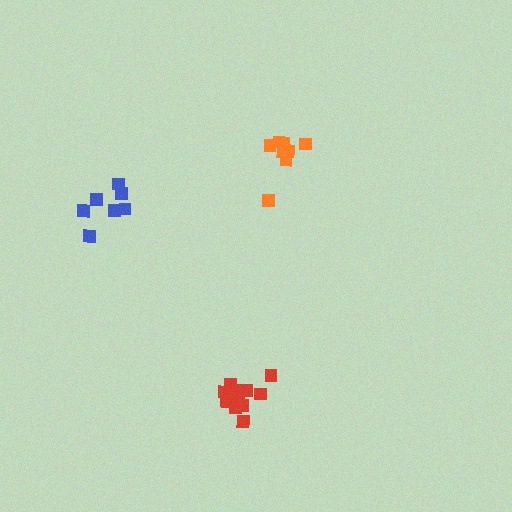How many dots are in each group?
Group 1: 12 dots, Group 2: 7 dots, Group 3: 8 dots (27 total).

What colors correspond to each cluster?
The clusters are colored: red, blue, orange.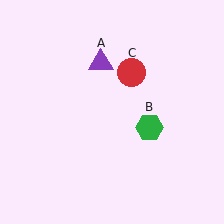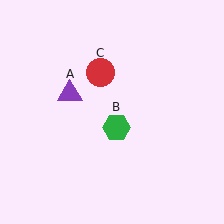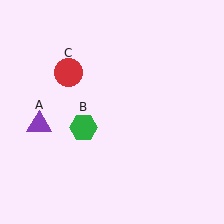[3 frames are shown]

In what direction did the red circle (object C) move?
The red circle (object C) moved left.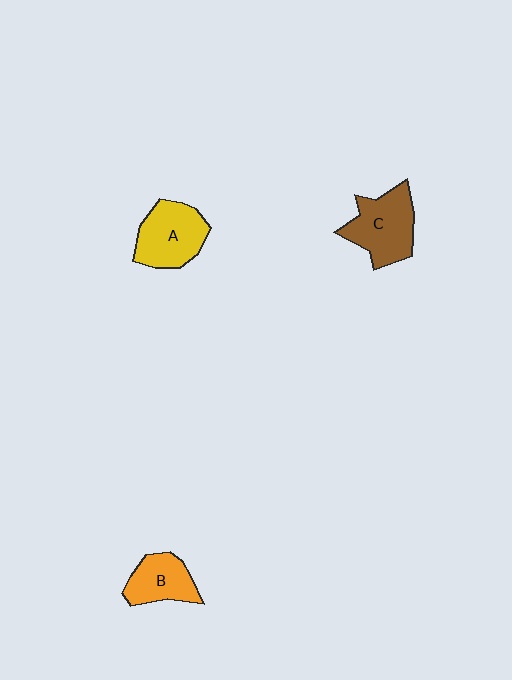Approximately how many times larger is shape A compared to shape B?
Approximately 1.3 times.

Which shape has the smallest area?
Shape B (orange).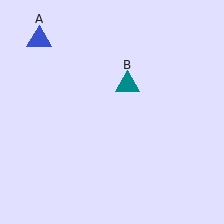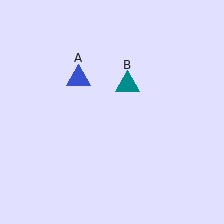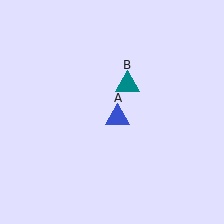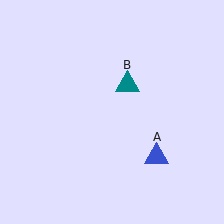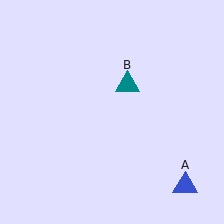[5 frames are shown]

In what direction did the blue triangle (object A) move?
The blue triangle (object A) moved down and to the right.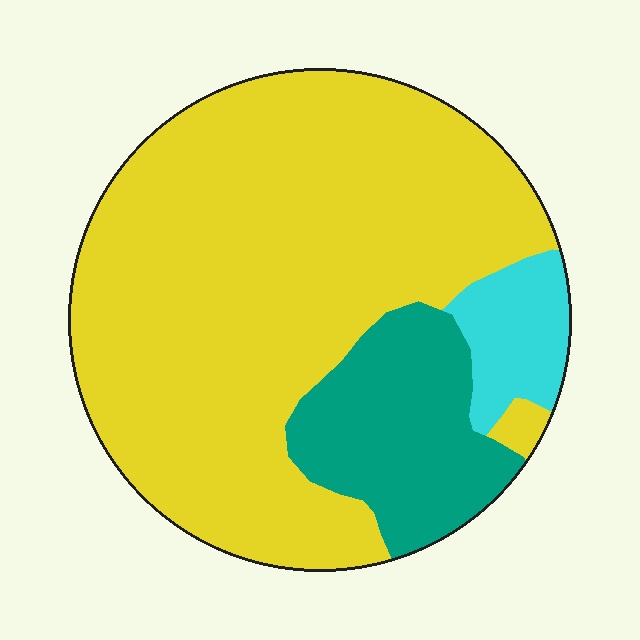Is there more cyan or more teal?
Teal.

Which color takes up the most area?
Yellow, at roughly 75%.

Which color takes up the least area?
Cyan, at roughly 10%.